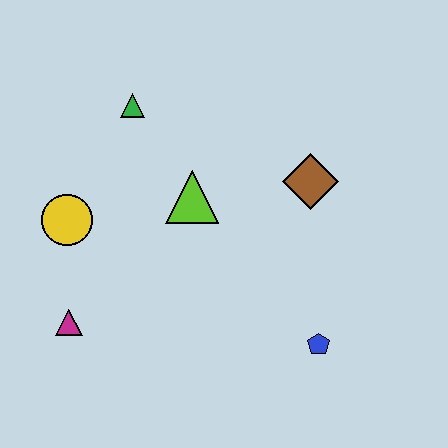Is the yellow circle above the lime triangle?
No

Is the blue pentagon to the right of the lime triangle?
Yes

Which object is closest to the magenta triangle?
The yellow circle is closest to the magenta triangle.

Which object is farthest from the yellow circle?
The blue pentagon is farthest from the yellow circle.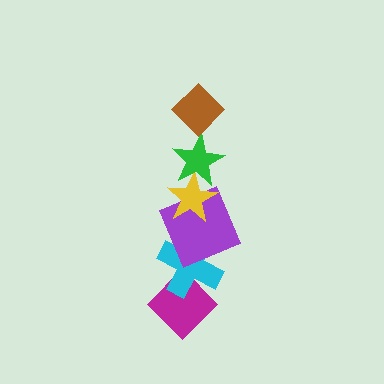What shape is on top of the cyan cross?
The purple square is on top of the cyan cross.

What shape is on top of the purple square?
The yellow star is on top of the purple square.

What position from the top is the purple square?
The purple square is 4th from the top.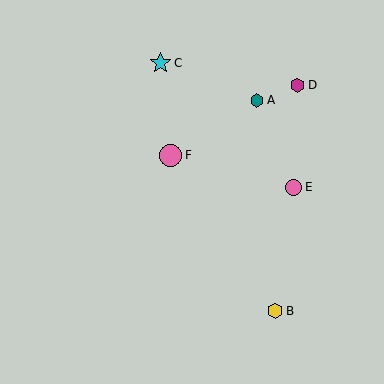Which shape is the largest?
The pink circle (labeled F) is the largest.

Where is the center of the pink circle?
The center of the pink circle is at (293, 187).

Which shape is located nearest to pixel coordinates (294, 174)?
The pink circle (labeled E) at (293, 187) is nearest to that location.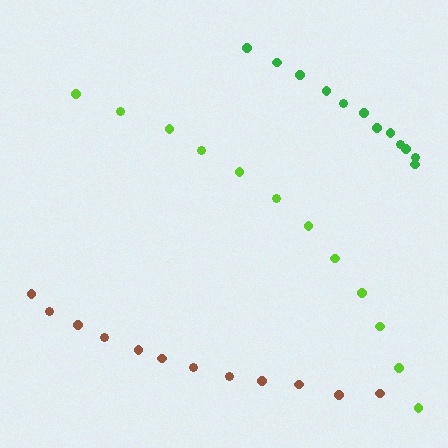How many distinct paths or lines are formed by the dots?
There are 3 distinct paths.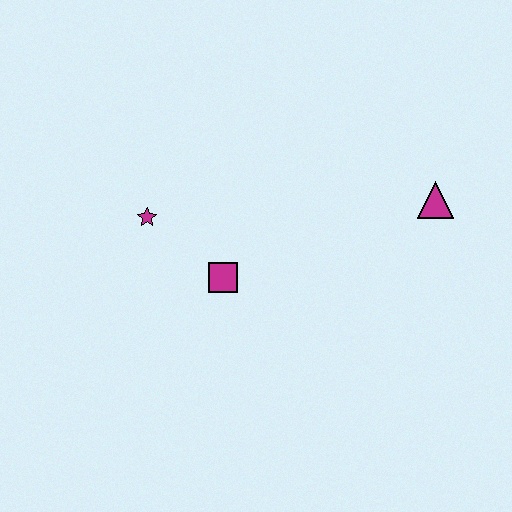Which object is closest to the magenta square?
The magenta star is closest to the magenta square.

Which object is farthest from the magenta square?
The magenta triangle is farthest from the magenta square.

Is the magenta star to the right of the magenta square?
No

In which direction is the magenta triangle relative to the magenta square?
The magenta triangle is to the right of the magenta square.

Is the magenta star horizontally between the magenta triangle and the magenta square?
No